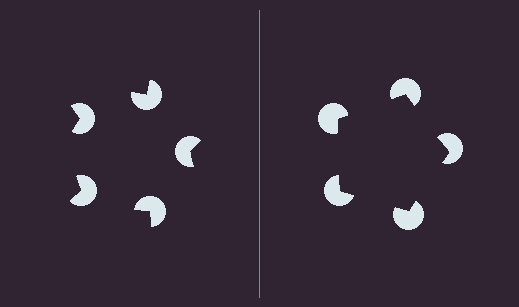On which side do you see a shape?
An illusory pentagon appears on the right side. On the left side the wedge cuts are rotated, so no coherent shape forms.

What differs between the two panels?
The pac-man discs are positioned identically on both sides; only the wedge orientations differ. On the right they align to a pentagon; on the left they are misaligned.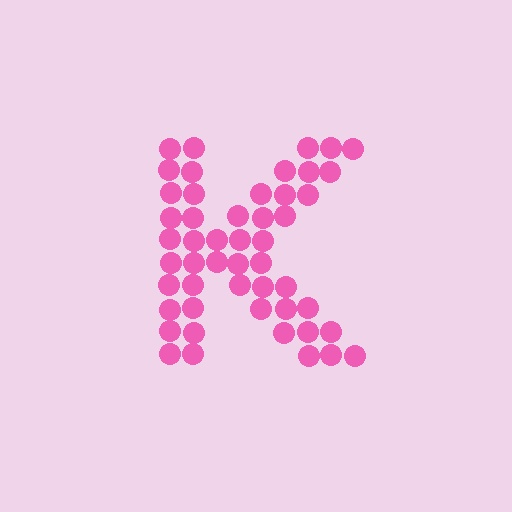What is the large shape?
The large shape is the letter K.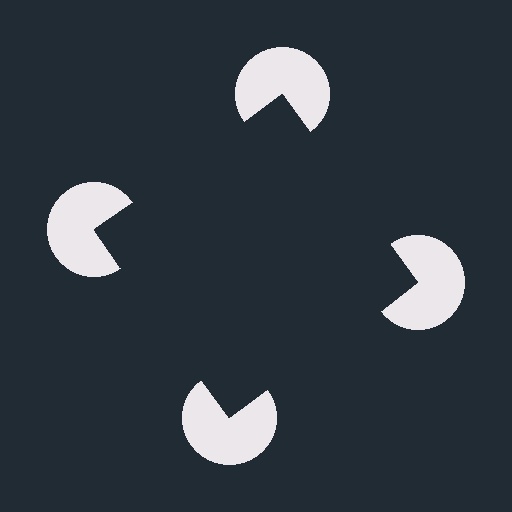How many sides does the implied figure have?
4 sides.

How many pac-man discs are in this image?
There are 4 — one at each vertex of the illusory square.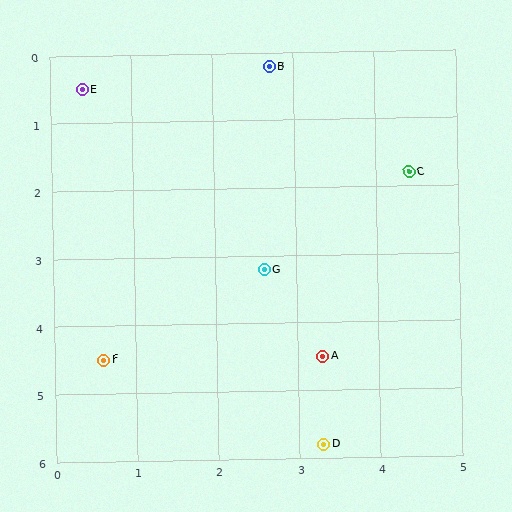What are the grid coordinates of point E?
Point E is at approximately (0.4, 0.5).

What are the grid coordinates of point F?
Point F is at approximately (0.6, 4.5).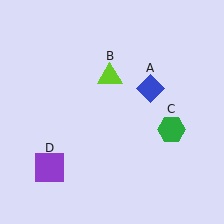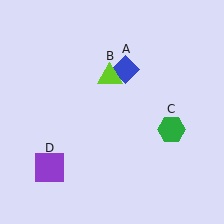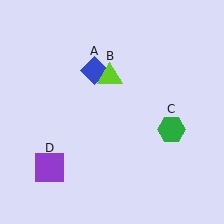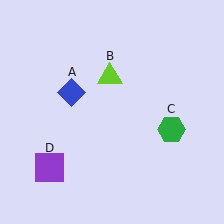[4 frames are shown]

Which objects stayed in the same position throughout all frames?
Lime triangle (object B) and green hexagon (object C) and purple square (object D) remained stationary.